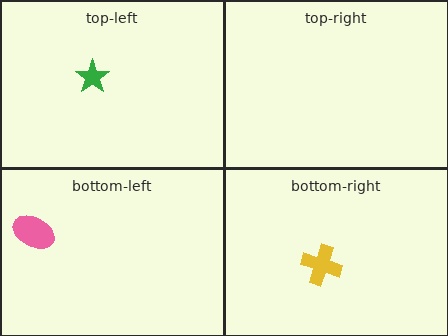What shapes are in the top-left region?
The green star.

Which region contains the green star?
The top-left region.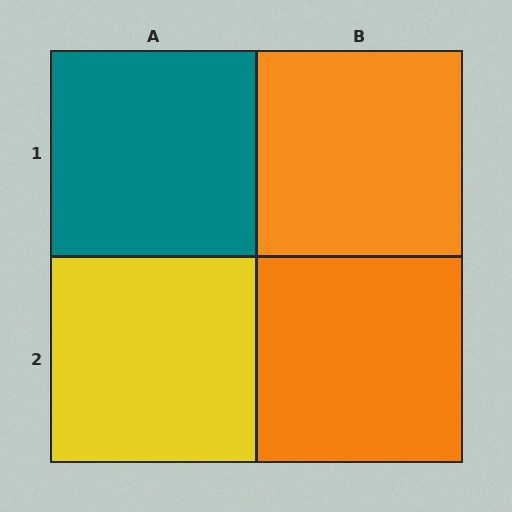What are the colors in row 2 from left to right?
Yellow, orange.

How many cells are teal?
1 cell is teal.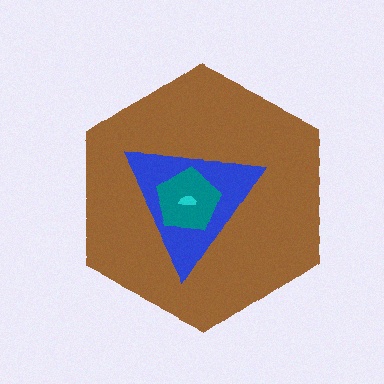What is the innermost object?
The cyan semicircle.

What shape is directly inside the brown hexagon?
The blue triangle.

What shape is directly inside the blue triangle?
The teal pentagon.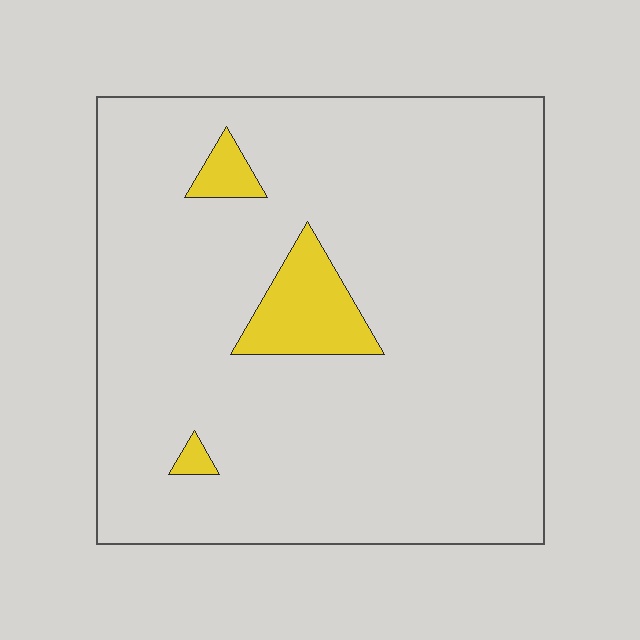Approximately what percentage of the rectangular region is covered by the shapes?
Approximately 5%.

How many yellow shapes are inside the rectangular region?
3.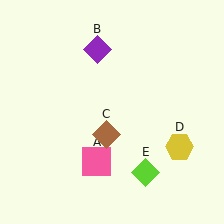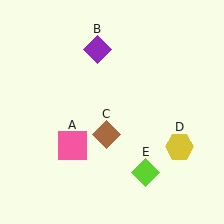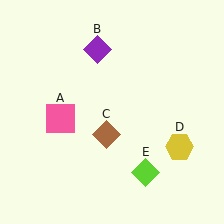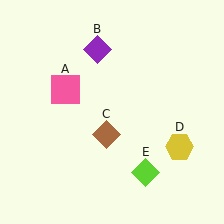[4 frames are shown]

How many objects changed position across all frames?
1 object changed position: pink square (object A).